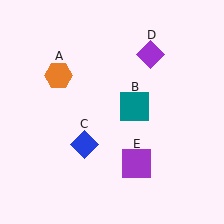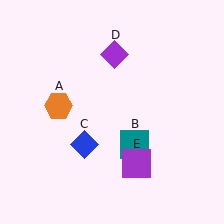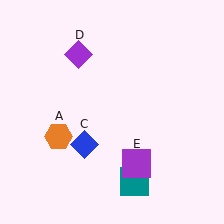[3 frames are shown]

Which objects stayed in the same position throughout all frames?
Blue diamond (object C) and purple square (object E) remained stationary.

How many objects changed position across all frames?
3 objects changed position: orange hexagon (object A), teal square (object B), purple diamond (object D).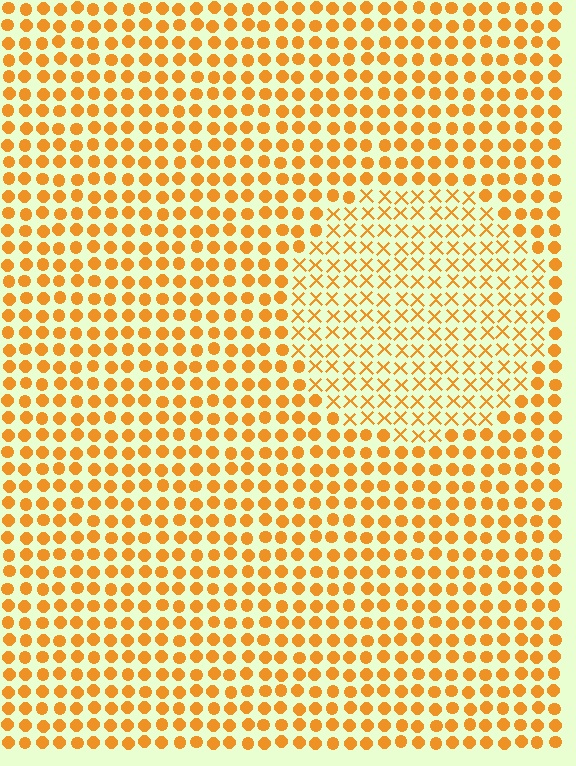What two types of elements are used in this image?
The image uses X marks inside the circle region and circles outside it.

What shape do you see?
I see a circle.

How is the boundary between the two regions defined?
The boundary is defined by a change in element shape: X marks inside vs. circles outside. All elements share the same color and spacing.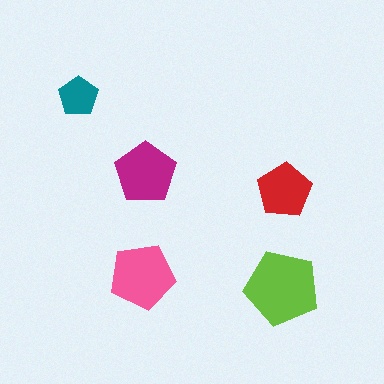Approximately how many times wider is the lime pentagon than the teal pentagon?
About 2 times wider.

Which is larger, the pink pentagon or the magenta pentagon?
The pink one.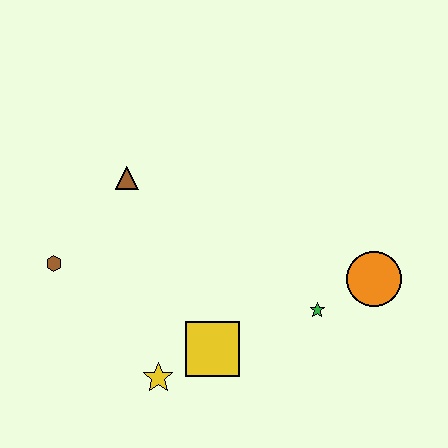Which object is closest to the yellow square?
The yellow star is closest to the yellow square.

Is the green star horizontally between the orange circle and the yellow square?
Yes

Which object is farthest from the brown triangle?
The orange circle is farthest from the brown triangle.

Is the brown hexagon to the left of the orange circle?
Yes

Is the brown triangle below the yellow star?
No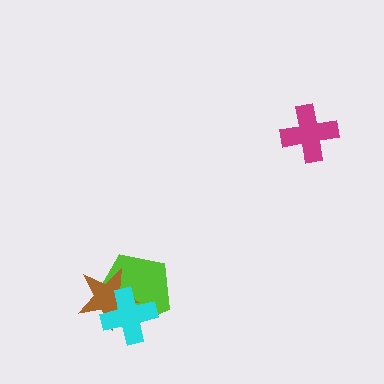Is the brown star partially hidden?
Yes, it is partially covered by another shape.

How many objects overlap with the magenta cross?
0 objects overlap with the magenta cross.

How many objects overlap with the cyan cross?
2 objects overlap with the cyan cross.